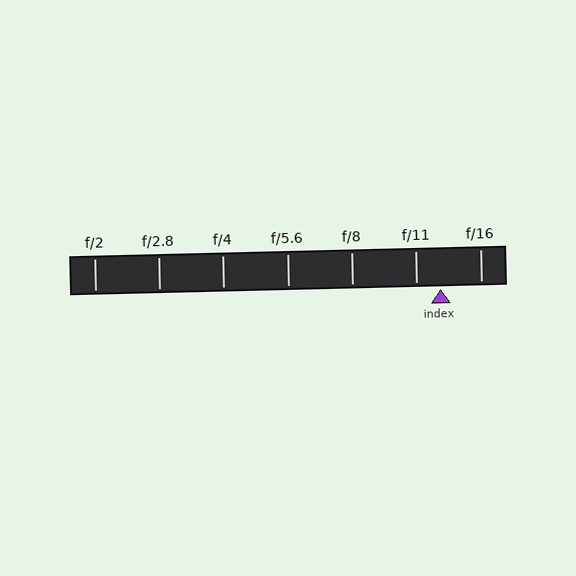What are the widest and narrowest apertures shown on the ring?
The widest aperture shown is f/2 and the narrowest is f/16.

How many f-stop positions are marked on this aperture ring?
There are 7 f-stop positions marked.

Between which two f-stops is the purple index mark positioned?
The index mark is between f/11 and f/16.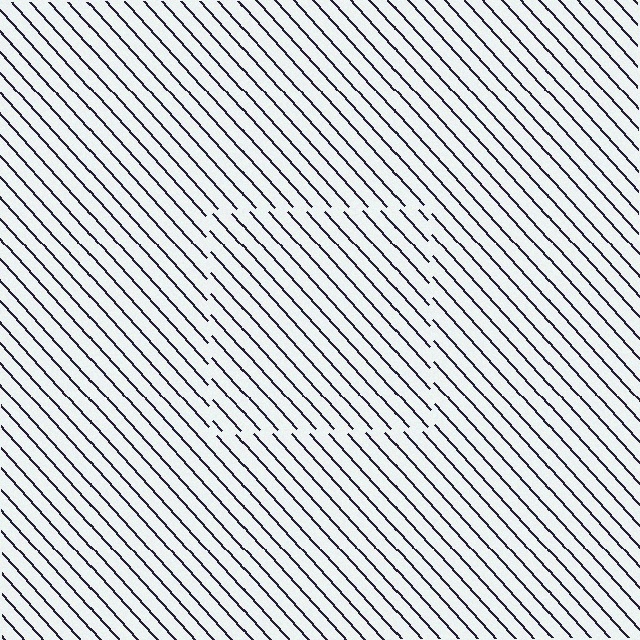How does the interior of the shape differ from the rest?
The interior of the shape contains the same grating, shifted by half a period — the contour is defined by the phase discontinuity where line-ends from the inner and outer gratings abut.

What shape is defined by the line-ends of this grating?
An illusory square. The interior of the shape contains the same grating, shifted by half a period — the contour is defined by the phase discontinuity where line-ends from the inner and outer gratings abut.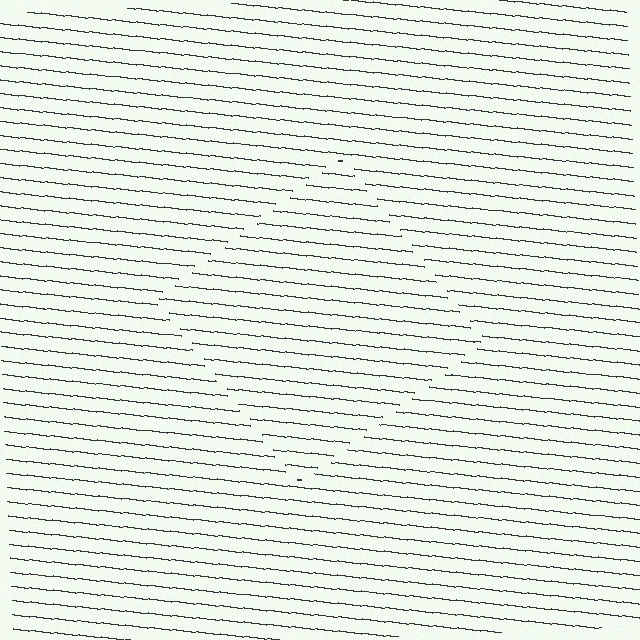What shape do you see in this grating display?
An illusory square. The interior of the shape contains the same grating, shifted by half a period — the contour is defined by the phase discontinuity where line-ends from the inner and outer gratings abut.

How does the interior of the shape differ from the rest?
The interior of the shape contains the same grating, shifted by half a period — the contour is defined by the phase discontinuity where line-ends from the inner and outer gratings abut.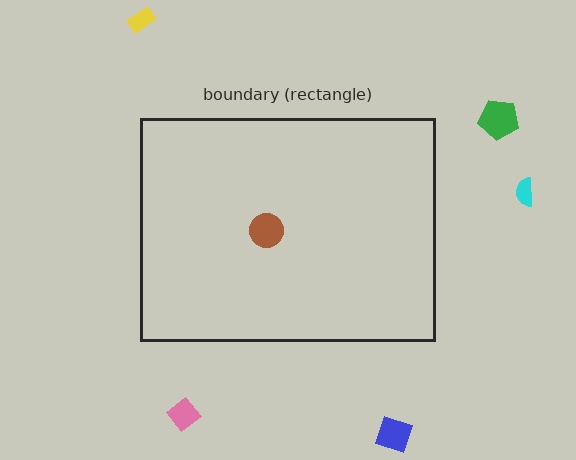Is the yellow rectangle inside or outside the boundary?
Outside.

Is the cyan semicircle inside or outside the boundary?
Outside.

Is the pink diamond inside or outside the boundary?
Outside.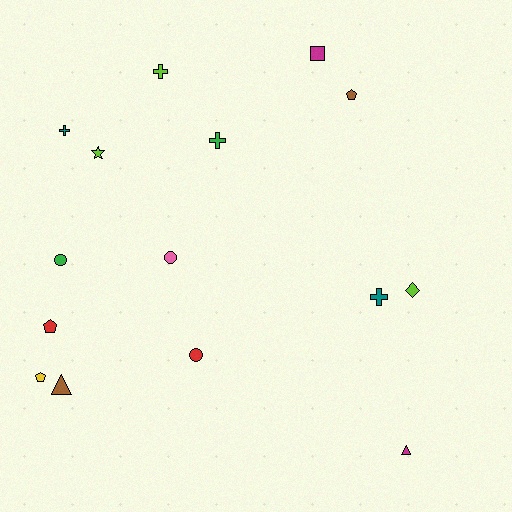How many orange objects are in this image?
There are no orange objects.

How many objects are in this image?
There are 15 objects.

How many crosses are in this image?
There are 4 crosses.